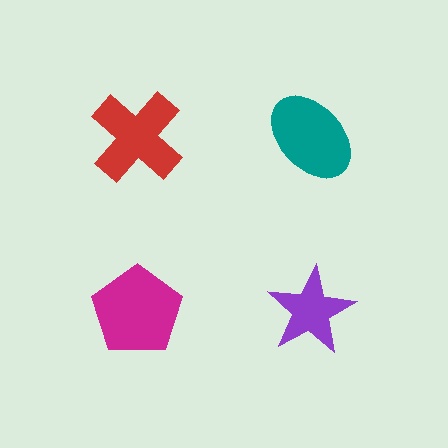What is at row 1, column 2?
A teal ellipse.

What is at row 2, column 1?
A magenta pentagon.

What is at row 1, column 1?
A red cross.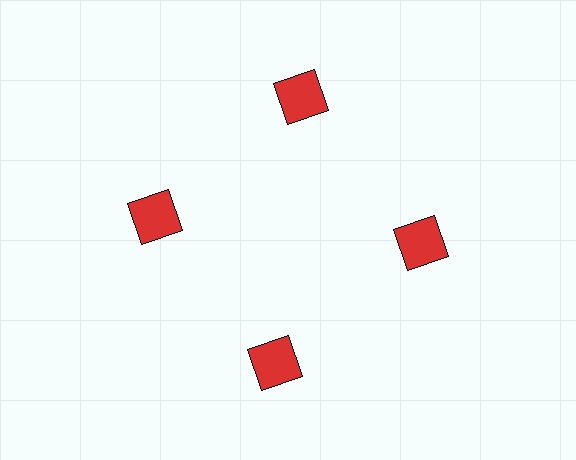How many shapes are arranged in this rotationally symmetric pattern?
There are 4 shapes, arranged in 4 groups of 1.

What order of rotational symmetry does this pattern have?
This pattern has 4-fold rotational symmetry.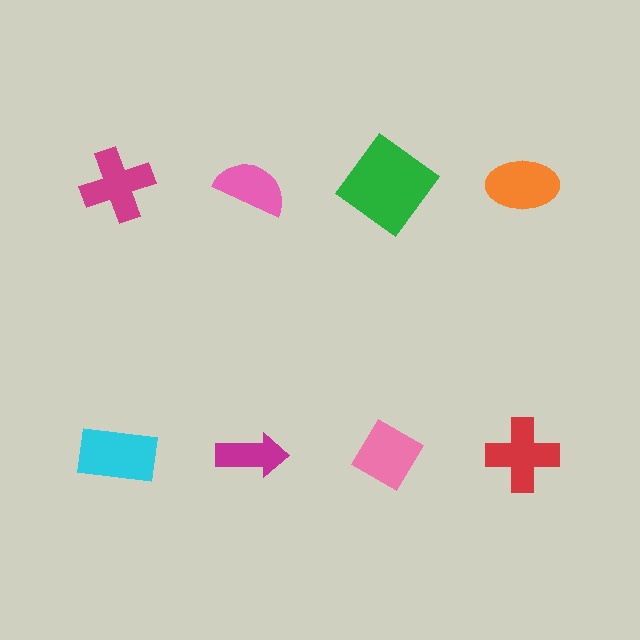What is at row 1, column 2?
A pink semicircle.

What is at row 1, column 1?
A magenta cross.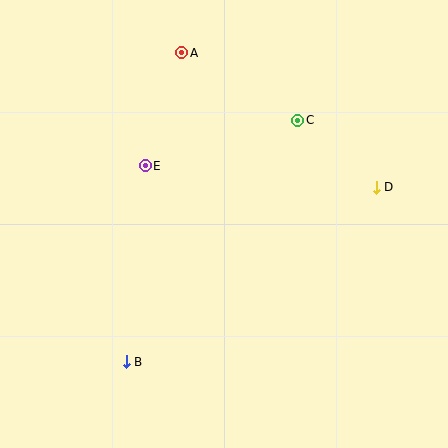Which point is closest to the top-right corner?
Point C is closest to the top-right corner.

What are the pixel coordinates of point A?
Point A is at (182, 53).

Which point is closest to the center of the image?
Point E at (145, 166) is closest to the center.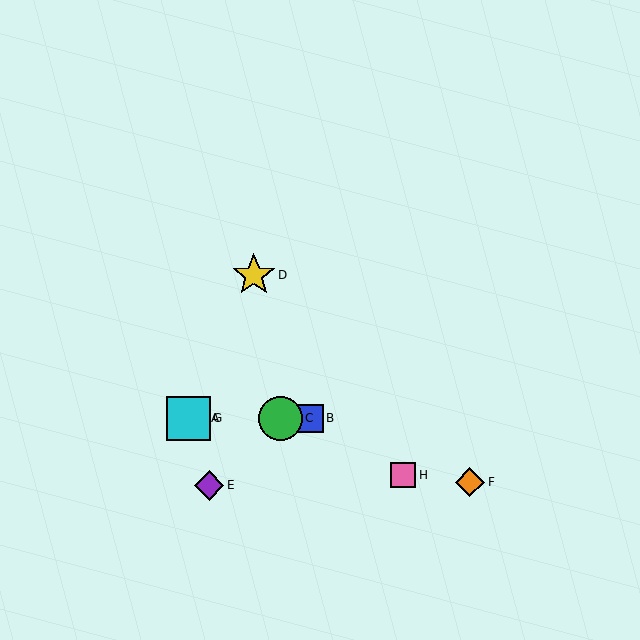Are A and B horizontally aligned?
Yes, both are at y≈418.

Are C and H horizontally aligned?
No, C is at y≈418 and H is at y≈475.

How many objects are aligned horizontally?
4 objects (A, B, C, G) are aligned horizontally.